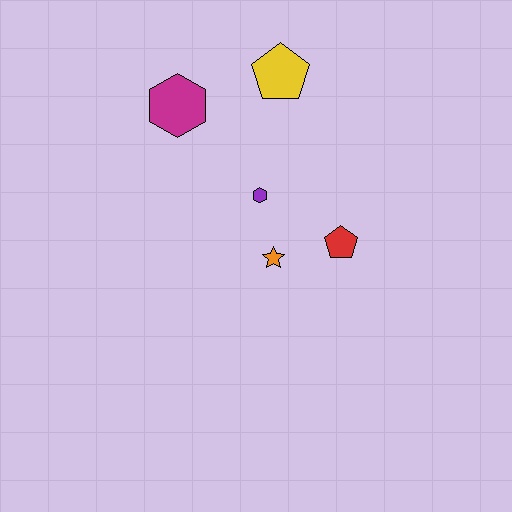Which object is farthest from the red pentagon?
The magenta hexagon is farthest from the red pentagon.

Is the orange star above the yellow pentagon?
No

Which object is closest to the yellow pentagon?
The magenta hexagon is closest to the yellow pentagon.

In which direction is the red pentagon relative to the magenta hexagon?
The red pentagon is to the right of the magenta hexagon.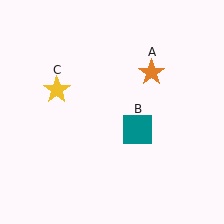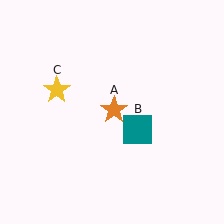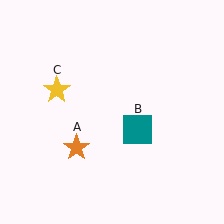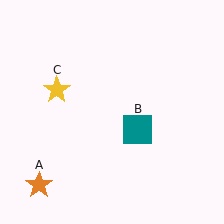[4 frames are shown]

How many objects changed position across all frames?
1 object changed position: orange star (object A).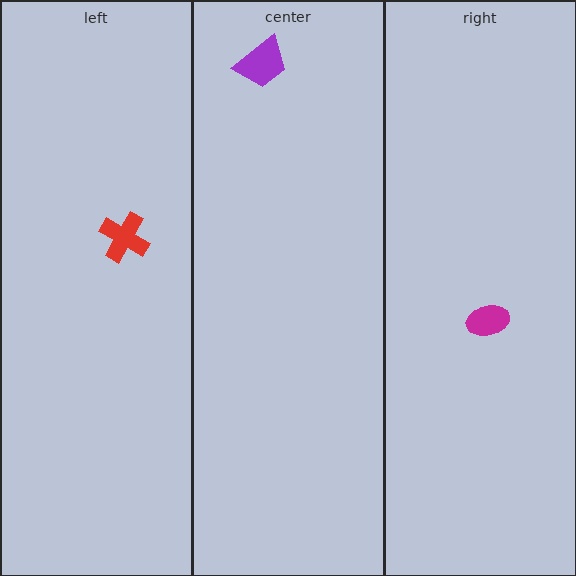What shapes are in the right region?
The magenta ellipse.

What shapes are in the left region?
The red cross.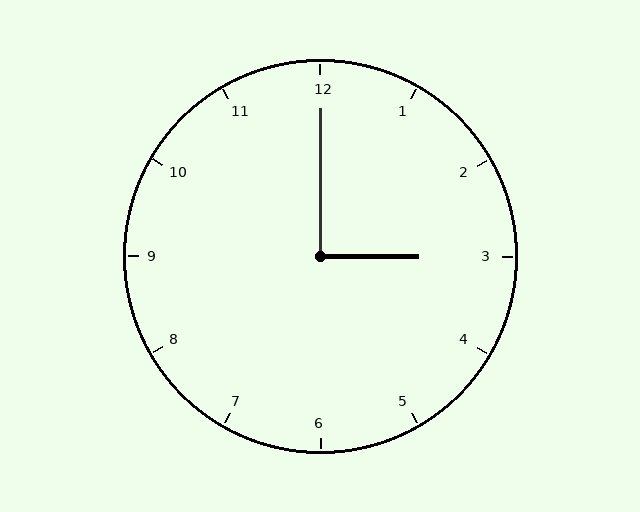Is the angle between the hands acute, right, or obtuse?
It is right.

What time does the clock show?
3:00.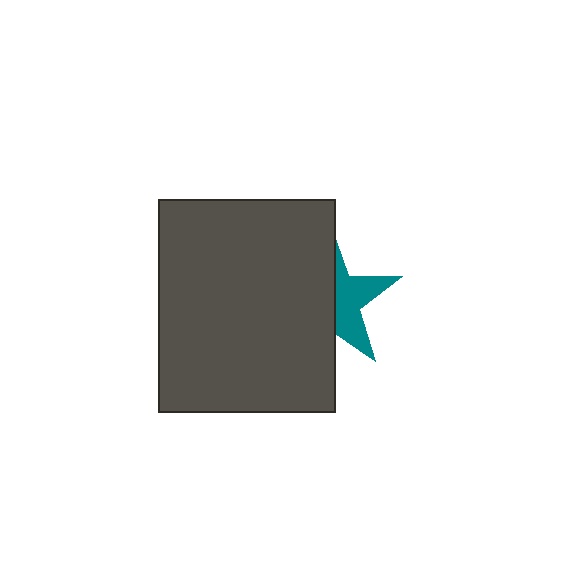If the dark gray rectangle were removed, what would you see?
You would see the complete teal star.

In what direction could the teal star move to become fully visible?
The teal star could move right. That would shift it out from behind the dark gray rectangle entirely.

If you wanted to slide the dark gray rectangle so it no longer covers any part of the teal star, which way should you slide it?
Slide it left — that is the most direct way to separate the two shapes.